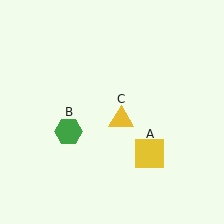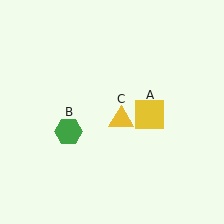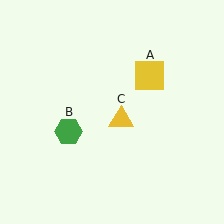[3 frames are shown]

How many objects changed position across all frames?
1 object changed position: yellow square (object A).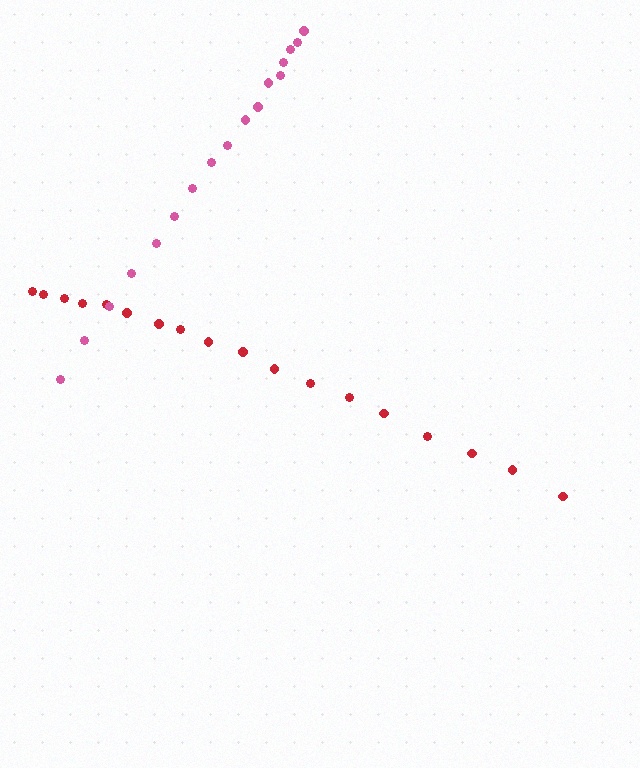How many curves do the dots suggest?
There are 2 distinct paths.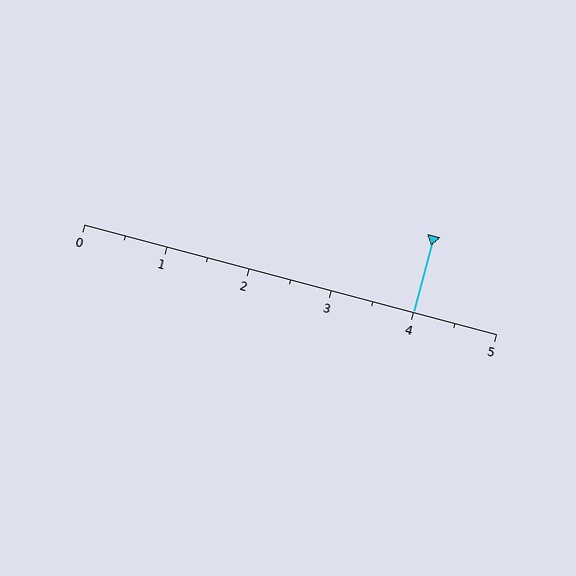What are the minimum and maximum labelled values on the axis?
The axis runs from 0 to 5.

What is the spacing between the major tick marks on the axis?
The major ticks are spaced 1 apart.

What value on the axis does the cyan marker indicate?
The marker indicates approximately 4.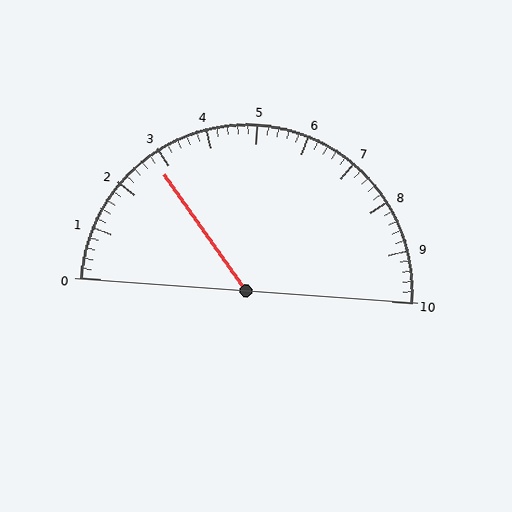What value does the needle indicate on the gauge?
The needle indicates approximately 2.8.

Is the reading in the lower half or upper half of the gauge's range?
The reading is in the lower half of the range (0 to 10).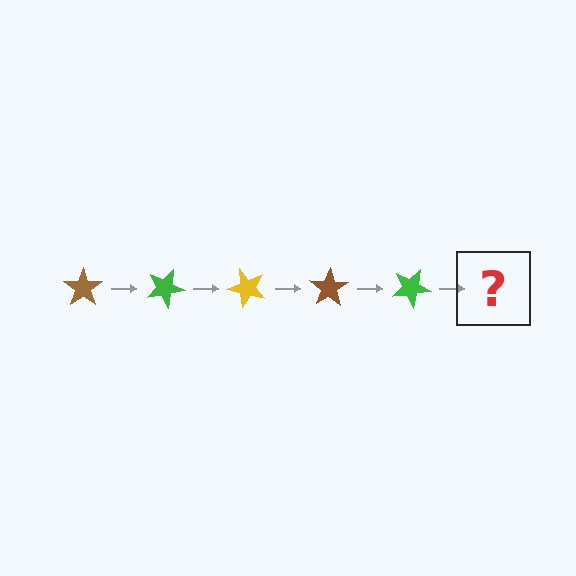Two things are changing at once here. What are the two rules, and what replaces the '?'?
The two rules are that it rotates 25 degrees each step and the color cycles through brown, green, and yellow. The '?' should be a yellow star, rotated 125 degrees from the start.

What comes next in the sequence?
The next element should be a yellow star, rotated 125 degrees from the start.